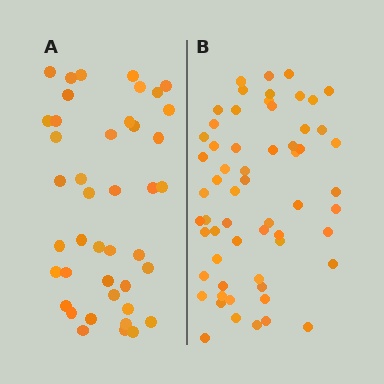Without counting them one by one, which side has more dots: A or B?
Region B (the right region) has more dots.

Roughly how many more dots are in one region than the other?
Region B has approximately 20 more dots than region A.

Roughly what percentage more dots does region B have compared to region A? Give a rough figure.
About 45% more.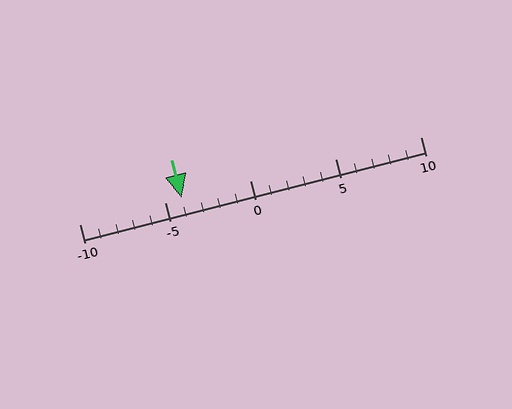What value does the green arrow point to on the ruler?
The green arrow points to approximately -4.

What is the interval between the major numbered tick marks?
The major tick marks are spaced 5 units apart.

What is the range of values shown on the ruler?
The ruler shows values from -10 to 10.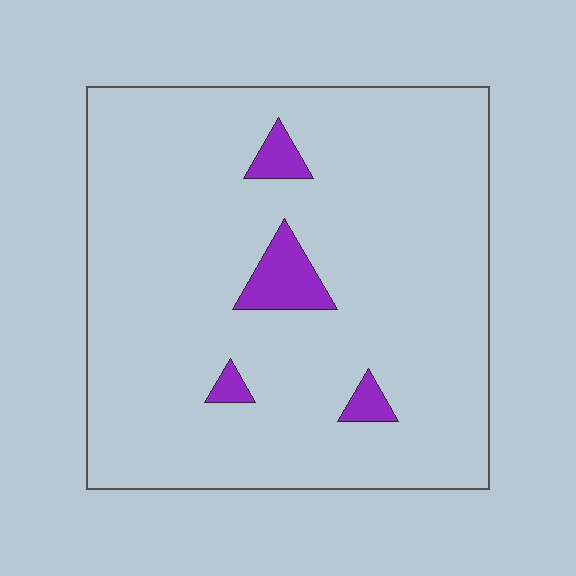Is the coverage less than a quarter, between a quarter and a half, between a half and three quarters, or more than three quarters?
Less than a quarter.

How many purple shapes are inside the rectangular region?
4.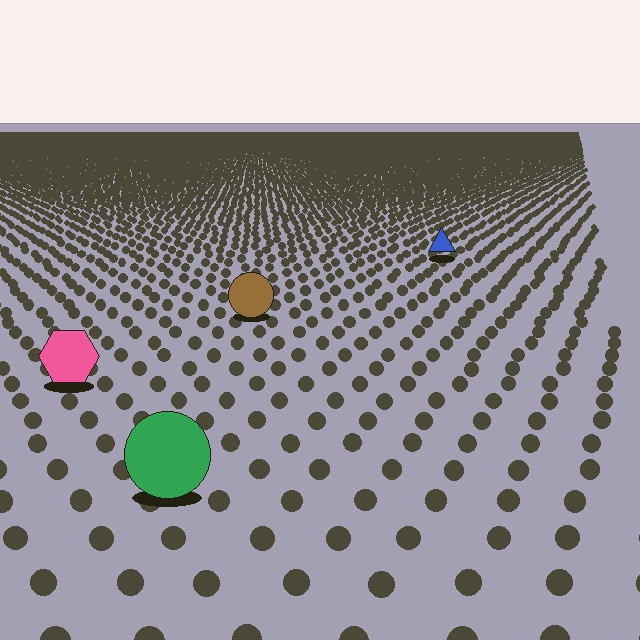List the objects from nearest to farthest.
From nearest to farthest: the green circle, the pink hexagon, the brown circle, the blue triangle.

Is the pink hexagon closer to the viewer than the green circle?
No. The green circle is closer — you can tell from the texture gradient: the ground texture is coarser near it.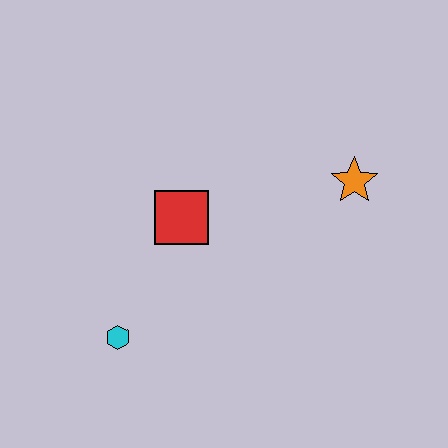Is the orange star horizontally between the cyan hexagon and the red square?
No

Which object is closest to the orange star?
The red square is closest to the orange star.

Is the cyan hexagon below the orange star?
Yes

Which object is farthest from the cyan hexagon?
The orange star is farthest from the cyan hexagon.